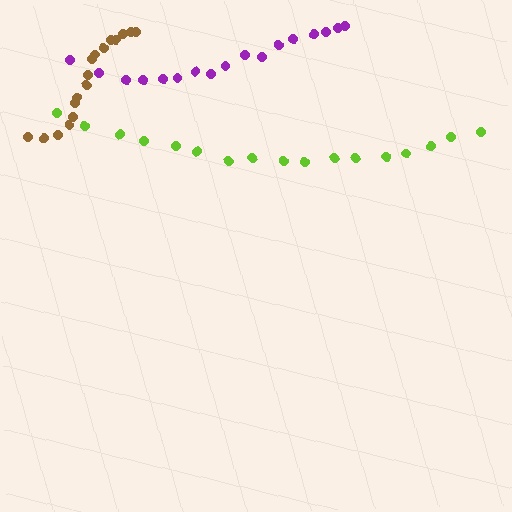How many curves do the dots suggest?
There are 3 distinct paths.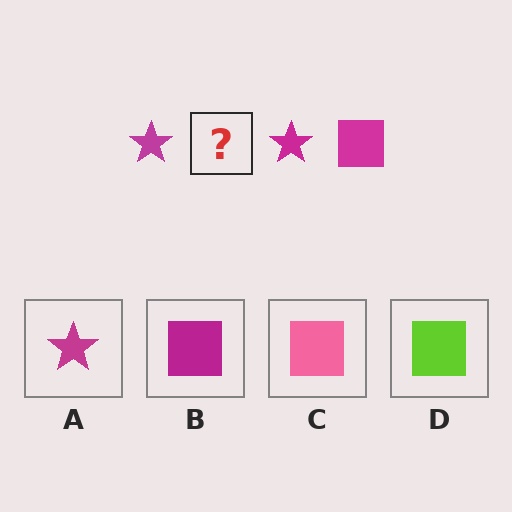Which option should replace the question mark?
Option B.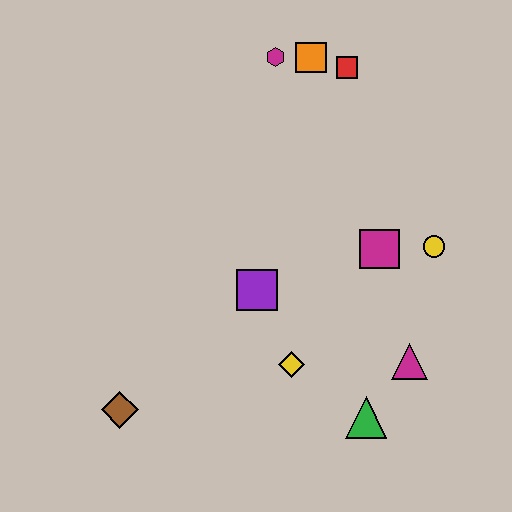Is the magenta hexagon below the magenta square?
No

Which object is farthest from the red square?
The brown diamond is farthest from the red square.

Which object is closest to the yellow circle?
The magenta square is closest to the yellow circle.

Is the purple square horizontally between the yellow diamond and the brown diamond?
Yes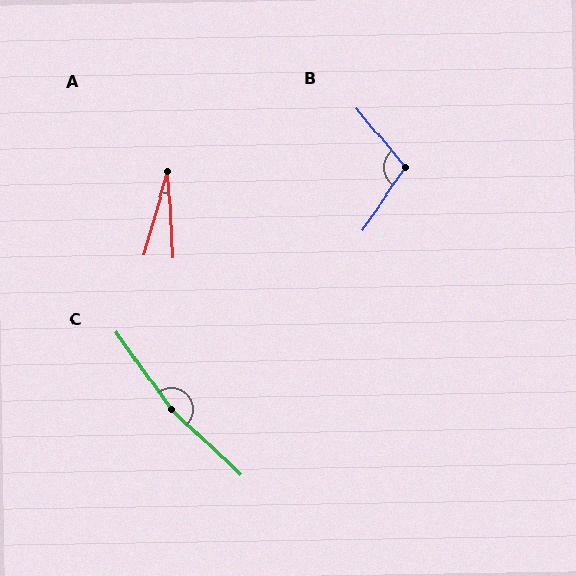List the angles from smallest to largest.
A (19°), B (106°), C (169°).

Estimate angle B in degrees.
Approximately 106 degrees.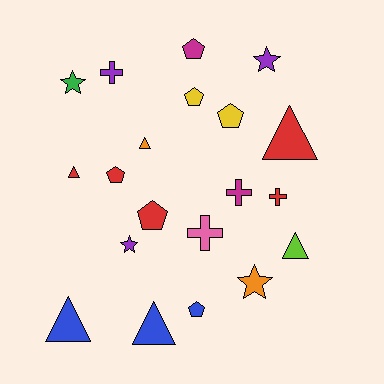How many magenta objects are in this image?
There are 2 magenta objects.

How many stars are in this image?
There are 4 stars.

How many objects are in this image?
There are 20 objects.